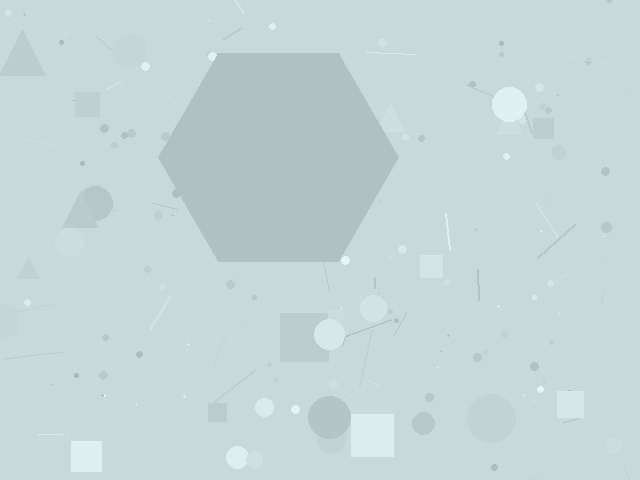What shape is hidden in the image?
A hexagon is hidden in the image.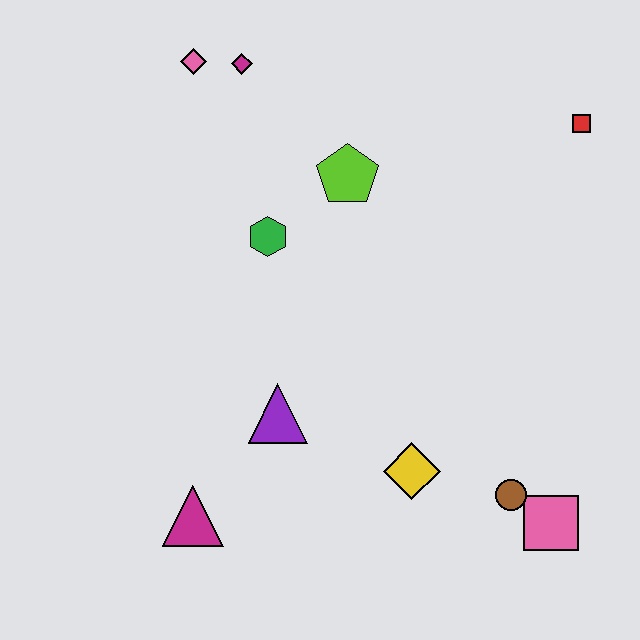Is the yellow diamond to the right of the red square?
No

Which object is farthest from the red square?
The magenta triangle is farthest from the red square.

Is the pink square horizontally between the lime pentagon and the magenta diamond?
No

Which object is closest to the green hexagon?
The lime pentagon is closest to the green hexagon.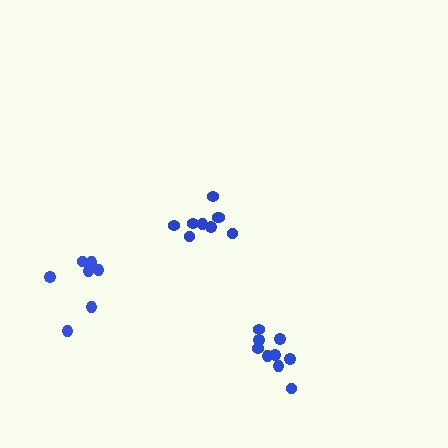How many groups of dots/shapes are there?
There are 3 groups.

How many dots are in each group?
Group 1: 9 dots, Group 2: 9 dots, Group 3: 7 dots (25 total).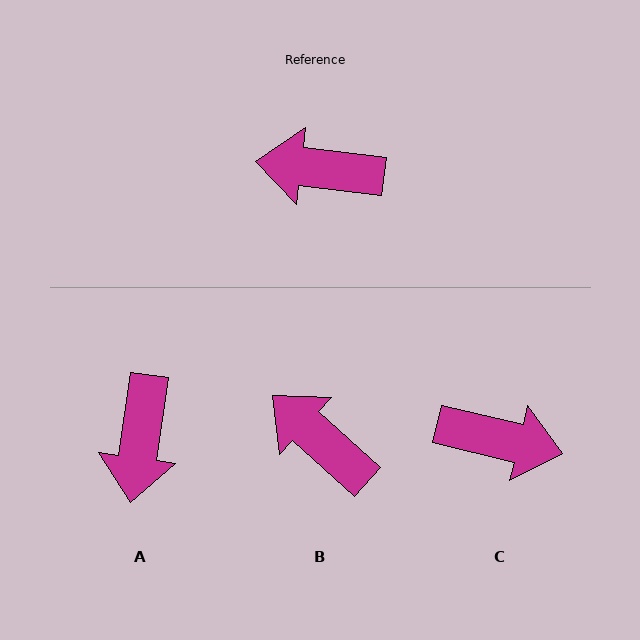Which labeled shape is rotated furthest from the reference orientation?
C, about 174 degrees away.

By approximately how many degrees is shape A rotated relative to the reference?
Approximately 89 degrees counter-clockwise.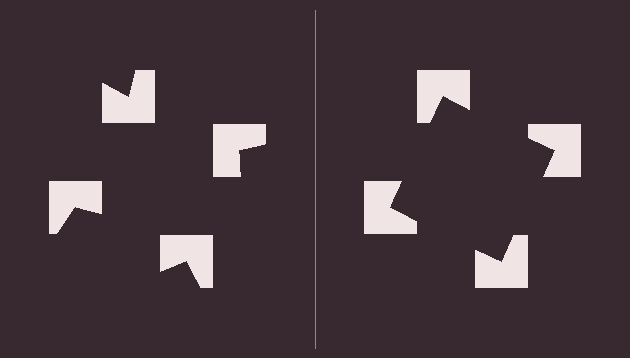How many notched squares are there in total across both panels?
8 — 4 on each side.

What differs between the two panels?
The notched squares are positioned identically on both sides; only the wedge orientations differ. On the right they align to a square; on the left they are misaligned.